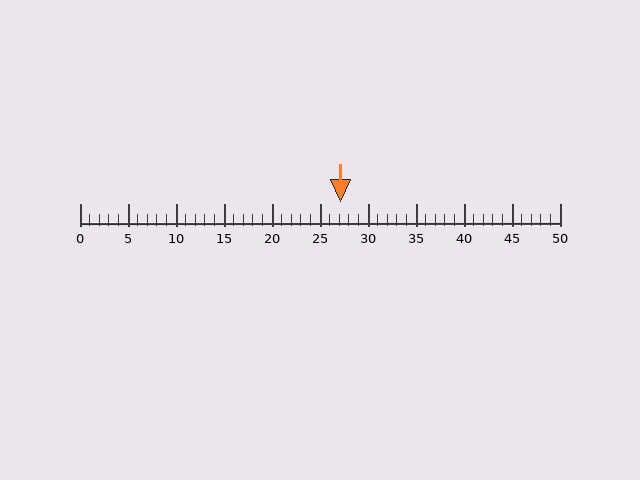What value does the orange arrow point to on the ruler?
The orange arrow points to approximately 27.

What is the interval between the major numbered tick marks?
The major tick marks are spaced 5 units apart.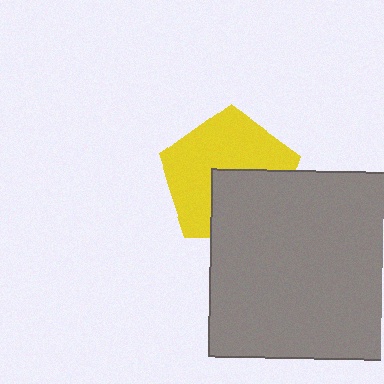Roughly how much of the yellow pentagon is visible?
About half of it is visible (roughly 61%).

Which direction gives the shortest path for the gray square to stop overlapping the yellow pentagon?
Moving down gives the shortest separation.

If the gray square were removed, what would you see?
You would see the complete yellow pentagon.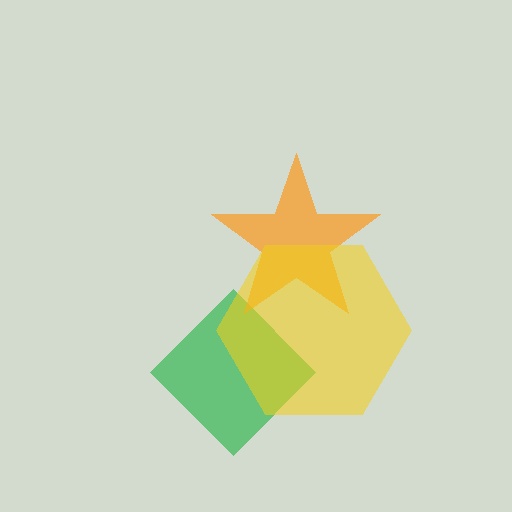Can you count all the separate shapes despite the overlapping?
Yes, there are 3 separate shapes.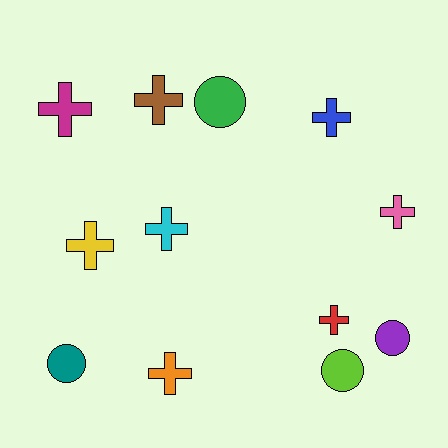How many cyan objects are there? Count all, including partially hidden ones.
There is 1 cyan object.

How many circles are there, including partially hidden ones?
There are 4 circles.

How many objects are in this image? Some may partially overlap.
There are 12 objects.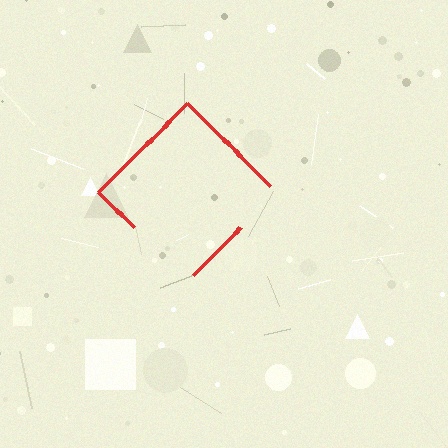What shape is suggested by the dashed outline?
The dashed outline suggests a diamond.